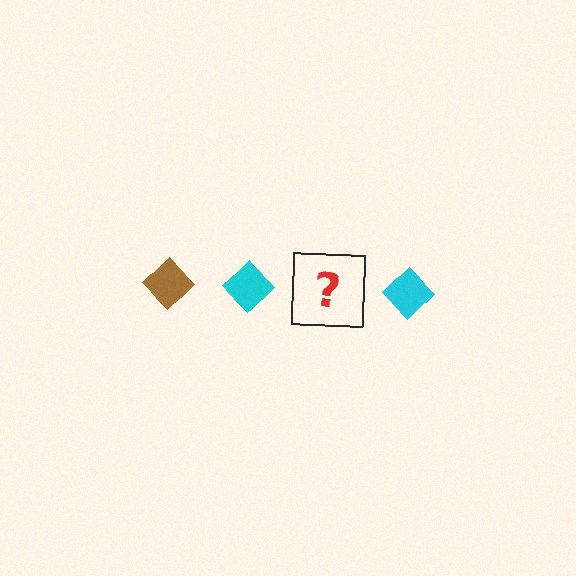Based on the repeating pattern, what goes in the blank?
The blank should be a brown diamond.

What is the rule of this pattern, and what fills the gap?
The rule is that the pattern cycles through brown, cyan diamonds. The gap should be filled with a brown diamond.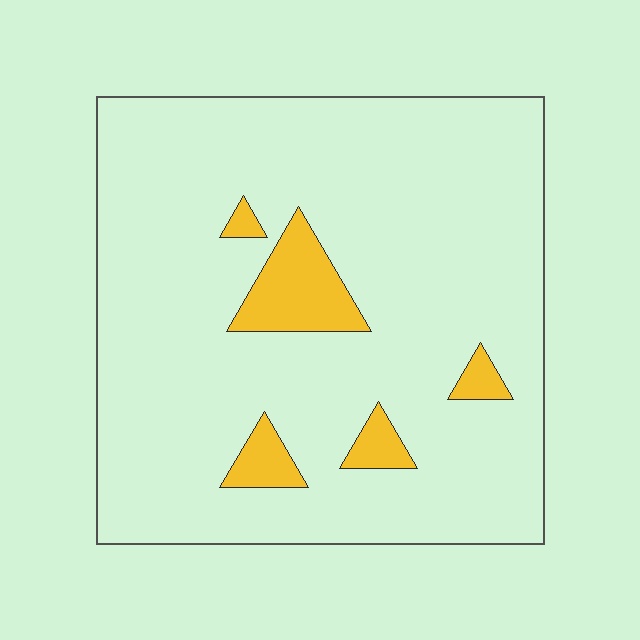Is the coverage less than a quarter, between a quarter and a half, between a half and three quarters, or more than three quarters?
Less than a quarter.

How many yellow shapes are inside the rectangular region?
5.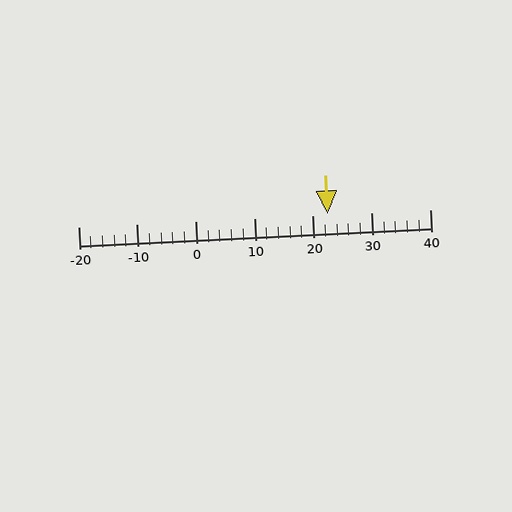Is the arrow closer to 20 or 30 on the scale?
The arrow is closer to 20.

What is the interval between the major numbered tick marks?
The major tick marks are spaced 10 units apart.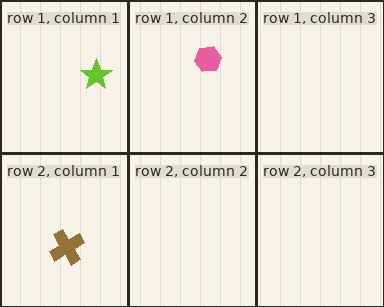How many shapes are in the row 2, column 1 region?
1.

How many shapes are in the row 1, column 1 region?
1.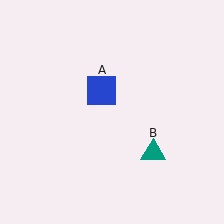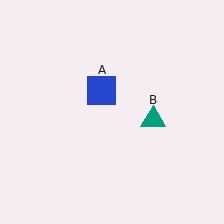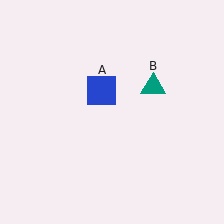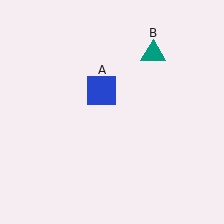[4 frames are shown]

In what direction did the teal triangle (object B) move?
The teal triangle (object B) moved up.